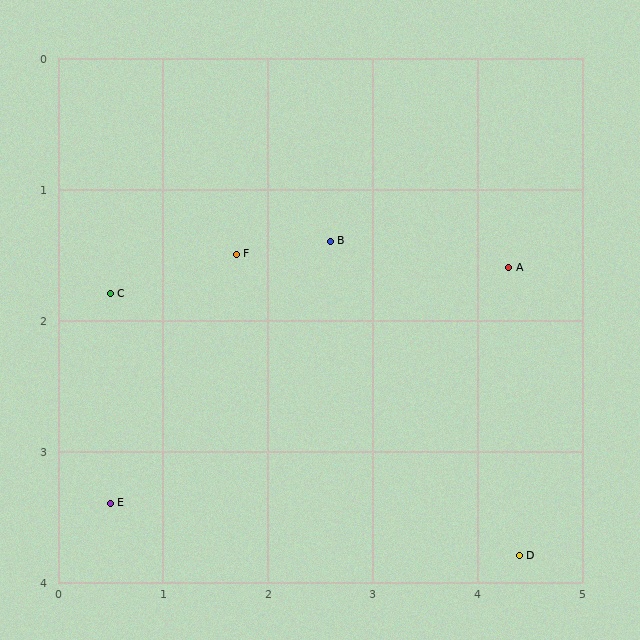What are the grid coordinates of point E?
Point E is at approximately (0.5, 3.4).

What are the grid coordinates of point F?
Point F is at approximately (1.7, 1.5).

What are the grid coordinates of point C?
Point C is at approximately (0.5, 1.8).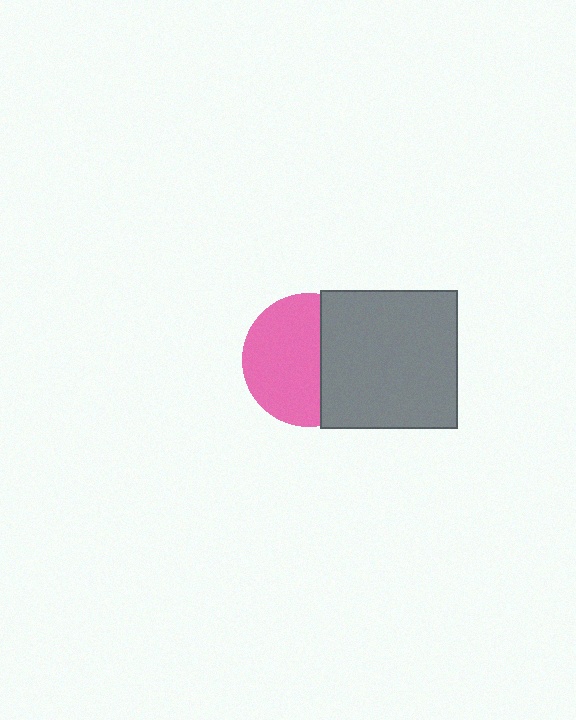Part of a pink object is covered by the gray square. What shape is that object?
It is a circle.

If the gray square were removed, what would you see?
You would see the complete pink circle.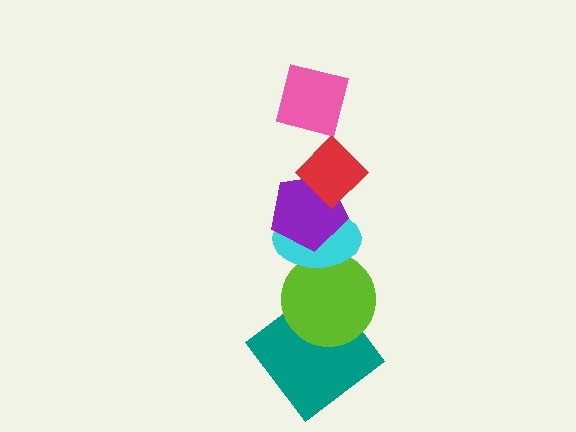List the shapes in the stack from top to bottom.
From top to bottom: the pink square, the red diamond, the purple pentagon, the cyan ellipse, the lime circle, the teal diamond.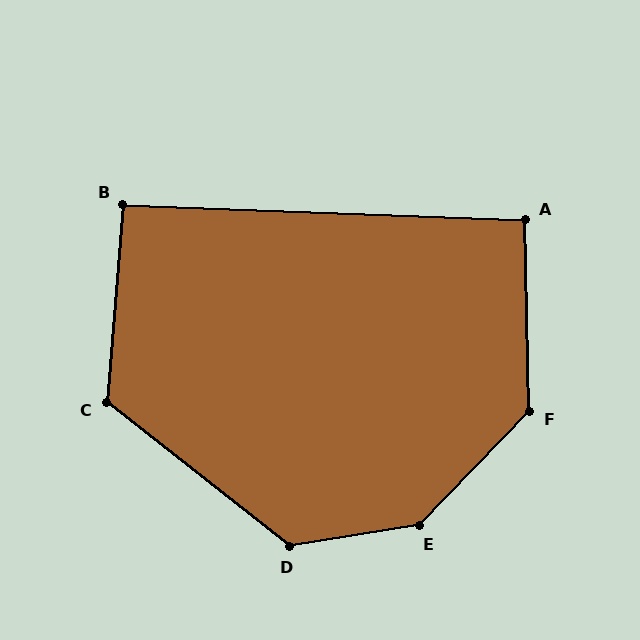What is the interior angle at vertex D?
Approximately 133 degrees (obtuse).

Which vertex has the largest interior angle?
E, at approximately 143 degrees.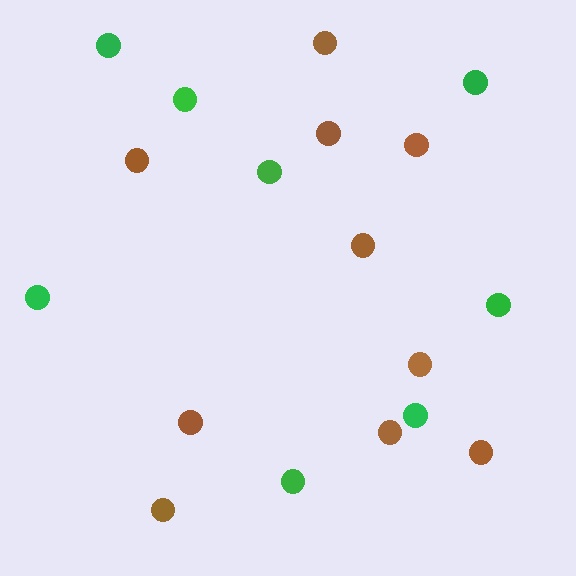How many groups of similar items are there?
There are 2 groups: one group of brown circles (10) and one group of green circles (8).